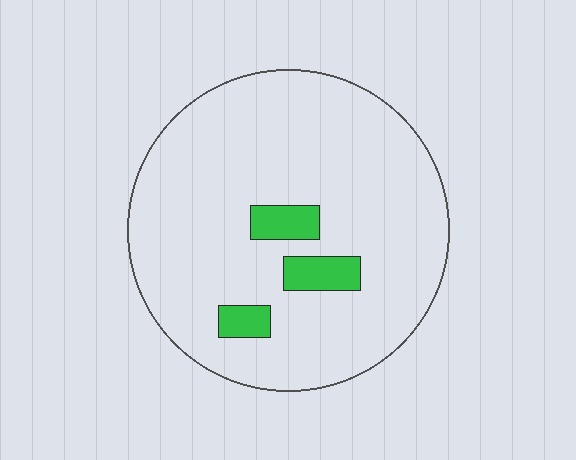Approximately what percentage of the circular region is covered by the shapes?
Approximately 10%.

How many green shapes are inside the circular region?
3.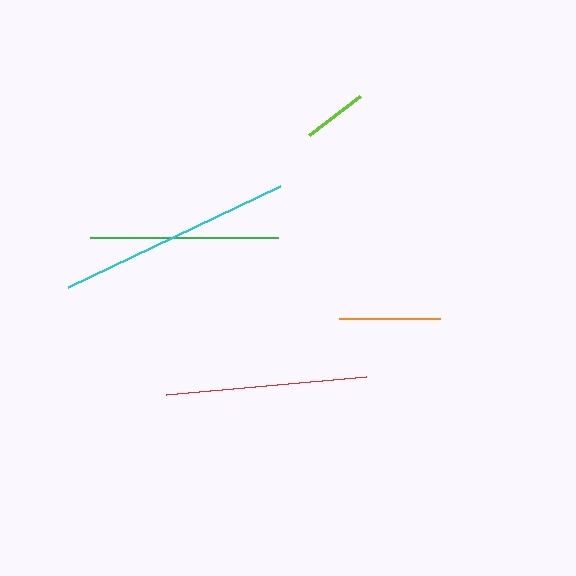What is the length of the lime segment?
The lime segment is approximately 64 pixels long.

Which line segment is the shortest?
The lime line is the shortest at approximately 64 pixels.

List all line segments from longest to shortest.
From longest to shortest: cyan, red, green, orange, lime.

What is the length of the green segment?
The green segment is approximately 188 pixels long.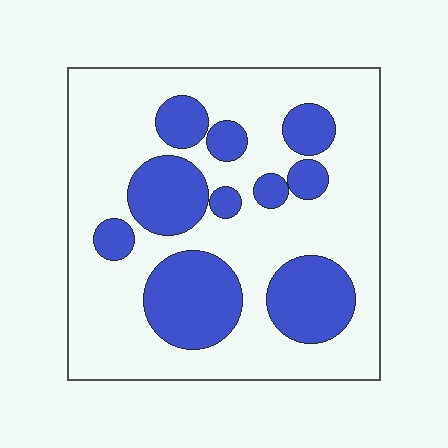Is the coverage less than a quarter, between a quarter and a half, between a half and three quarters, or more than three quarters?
Between a quarter and a half.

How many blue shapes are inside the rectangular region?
10.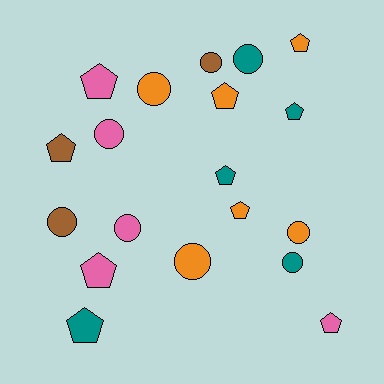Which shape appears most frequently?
Pentagon, with 10 objects.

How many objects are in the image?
There are 19 objects.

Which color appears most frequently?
Orange, with 6 objects.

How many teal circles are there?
There are 2 teal circles.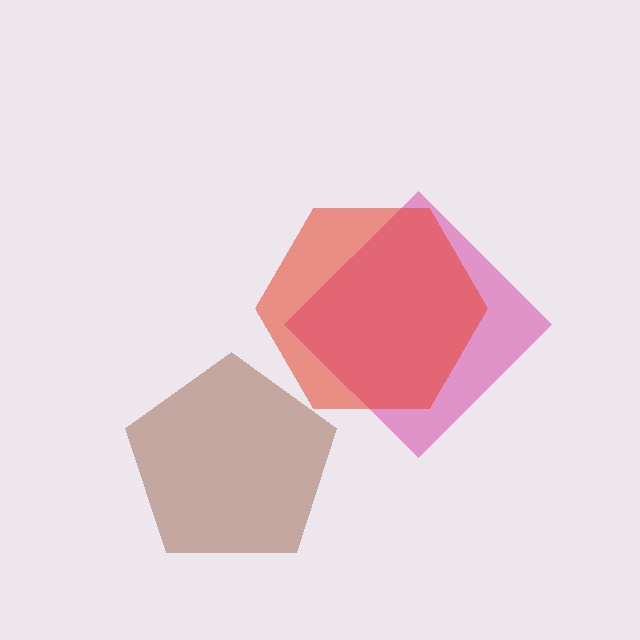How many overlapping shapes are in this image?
There are 3 overlapping shapes in the image.